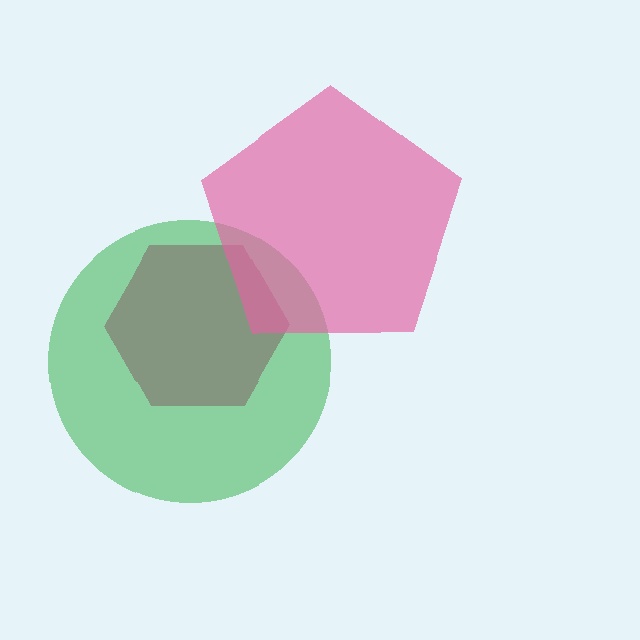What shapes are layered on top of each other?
The layered shapes are: a magenta hexagon, a green circle, a pink pentagon.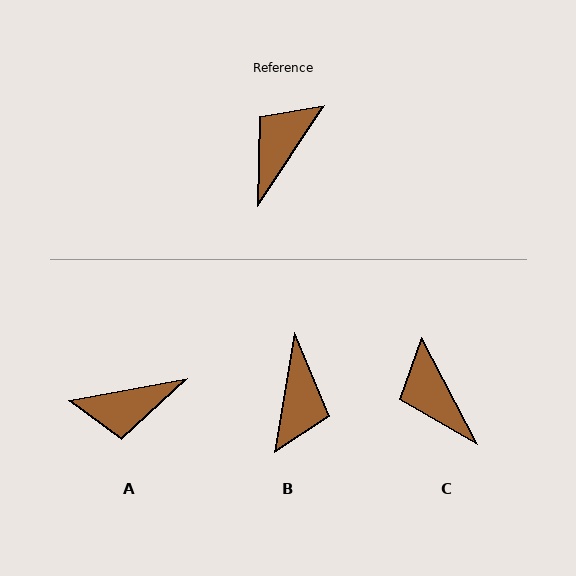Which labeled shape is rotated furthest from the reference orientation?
B, about 156 degrees away.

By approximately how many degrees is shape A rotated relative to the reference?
Approximately 134 degrees counter-clockwise.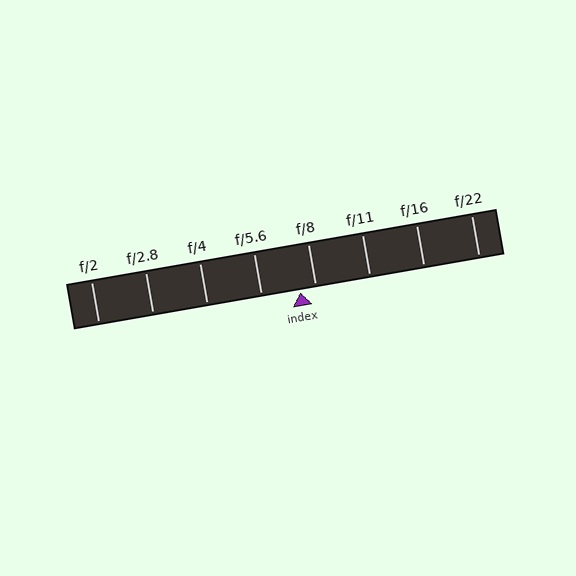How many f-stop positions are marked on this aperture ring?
There are 8 f-stop positions marked.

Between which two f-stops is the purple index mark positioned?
The index mark is between f/5.6 and f/8.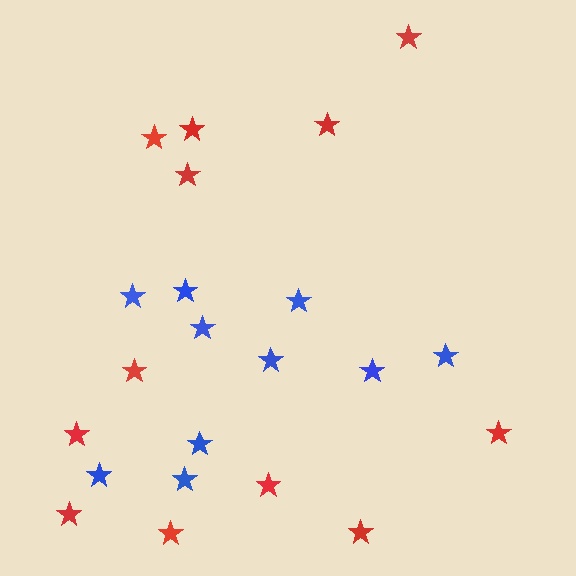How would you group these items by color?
There are 2 groups: one group of blue stars (10) and one group of red stars (12).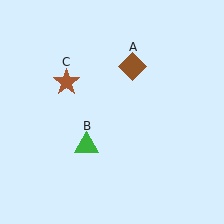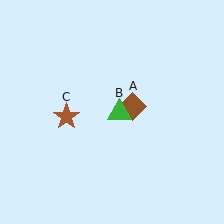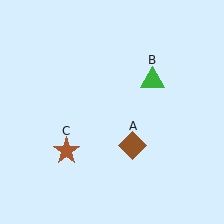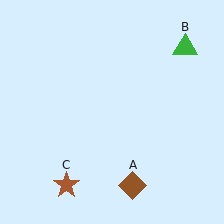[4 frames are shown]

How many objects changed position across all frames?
3 objects changed position: brown diamond (object A), green triangle (object B), brown star (object C).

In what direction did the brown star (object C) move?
The brown star (object C) moved down.